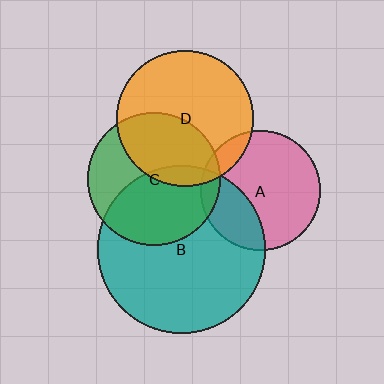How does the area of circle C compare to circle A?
Approximately 1.2 times.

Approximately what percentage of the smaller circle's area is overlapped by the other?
Approximately 10%.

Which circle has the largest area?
Circle B (teal).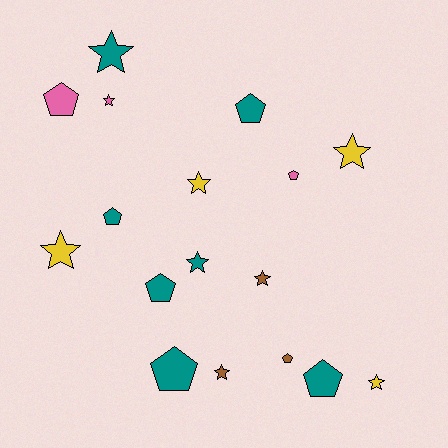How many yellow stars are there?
There are 4 yellow stars.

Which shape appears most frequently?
Star, with 9 objects.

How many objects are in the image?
There are 17 objects.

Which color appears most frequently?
Teal, with 7 objects.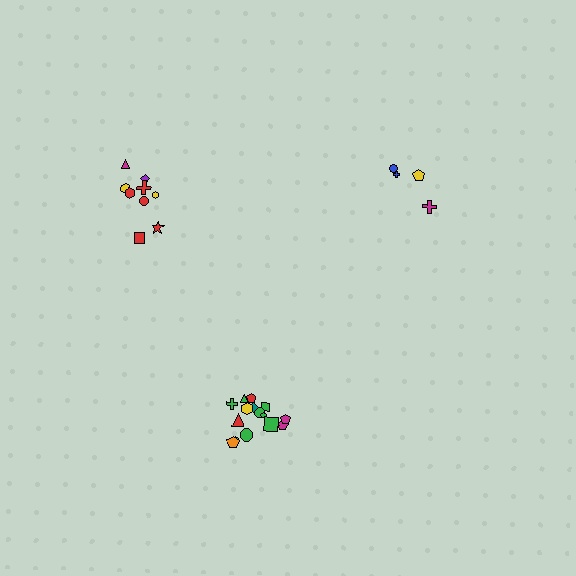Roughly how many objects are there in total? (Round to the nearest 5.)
Roughly 30 objects in total.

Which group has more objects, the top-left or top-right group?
The top-left group.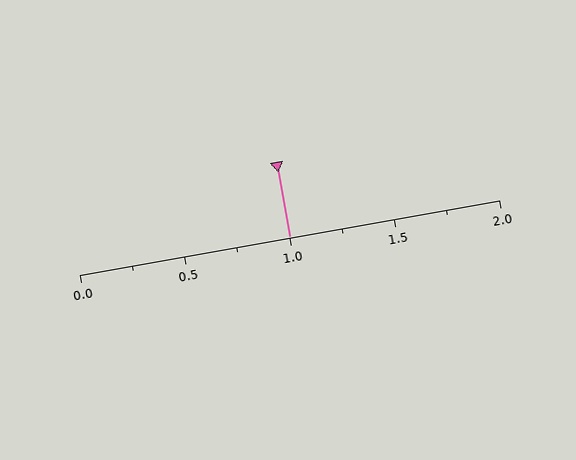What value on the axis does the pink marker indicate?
The marker indicates approximately 1.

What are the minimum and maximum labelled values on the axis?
The axis runs from 0.0 to 2.0.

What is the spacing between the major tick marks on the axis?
The major ticks are spaced 0.5 apart.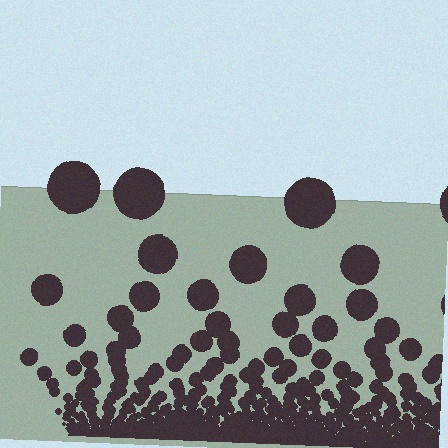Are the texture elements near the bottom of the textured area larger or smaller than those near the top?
Smaller. The gradient is inverted — elements near the bottom are smaller and denser.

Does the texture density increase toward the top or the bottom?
Density increases toward the bottom.